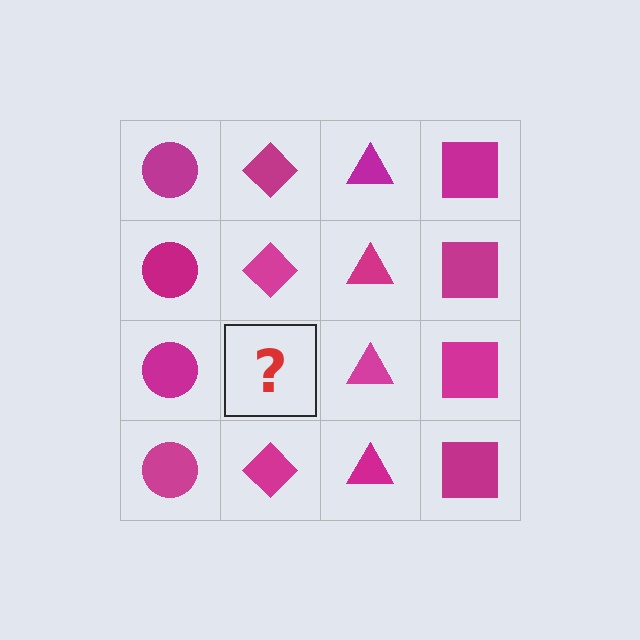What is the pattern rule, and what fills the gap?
The rule is that each column has a consistent shape. The gap should be filled with a magenta diamond.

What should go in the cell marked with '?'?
The missing cell should contain a magenta diamond.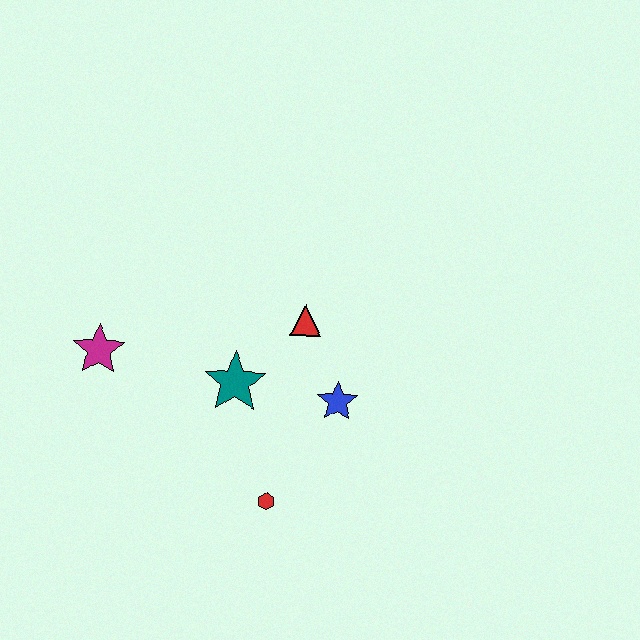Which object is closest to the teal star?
The red triangle is closest to the teal star.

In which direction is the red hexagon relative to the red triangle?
The red hexagon is below the red triangle.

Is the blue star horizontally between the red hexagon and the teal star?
No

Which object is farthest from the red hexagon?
The magenta star is farthest from the red hexagon.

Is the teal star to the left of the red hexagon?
Yes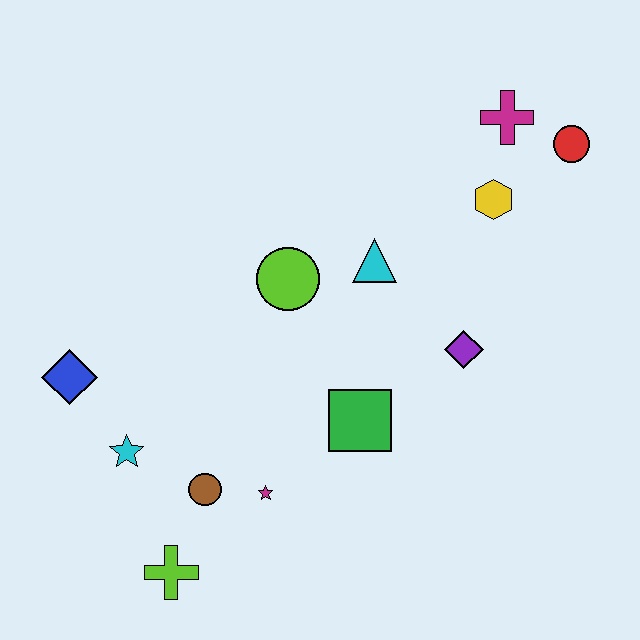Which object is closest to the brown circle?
The magenta star is closest to the brown circle.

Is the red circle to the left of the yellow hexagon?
No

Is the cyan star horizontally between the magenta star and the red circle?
No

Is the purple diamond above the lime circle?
No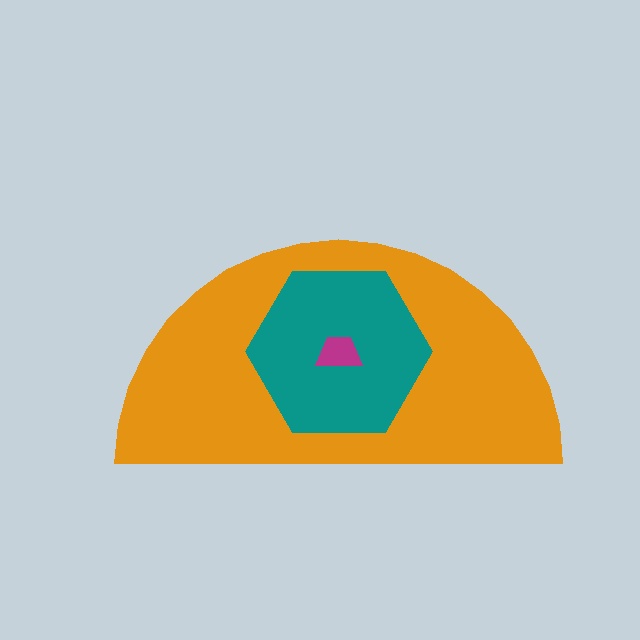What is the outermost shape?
The orange semicircle.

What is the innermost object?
The magenta trapezoid.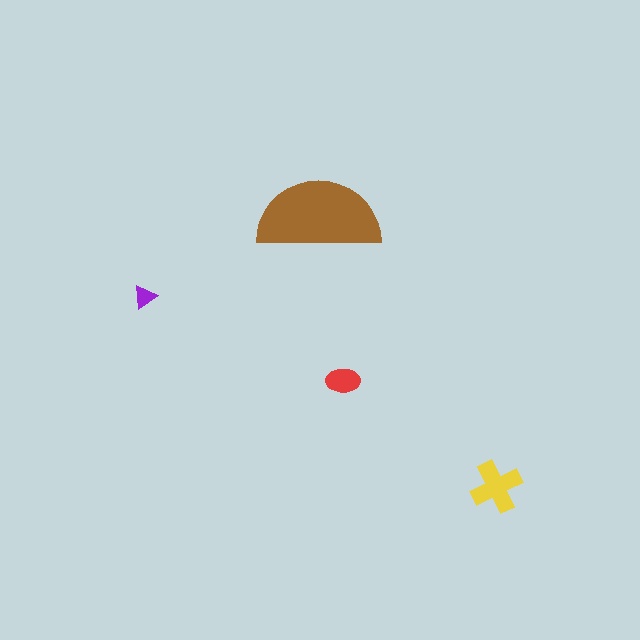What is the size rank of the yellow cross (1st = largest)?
2nd.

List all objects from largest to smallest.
The brown semicircle, the yellow cross, the red ellipse, the purple triangle.